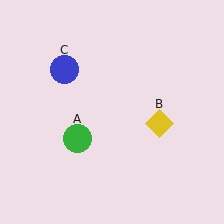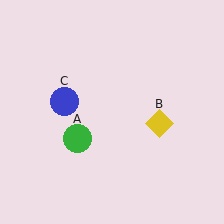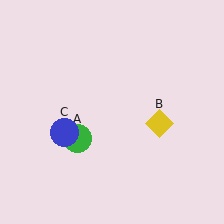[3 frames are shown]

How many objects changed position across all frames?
1 object changed position: blue circle (object C).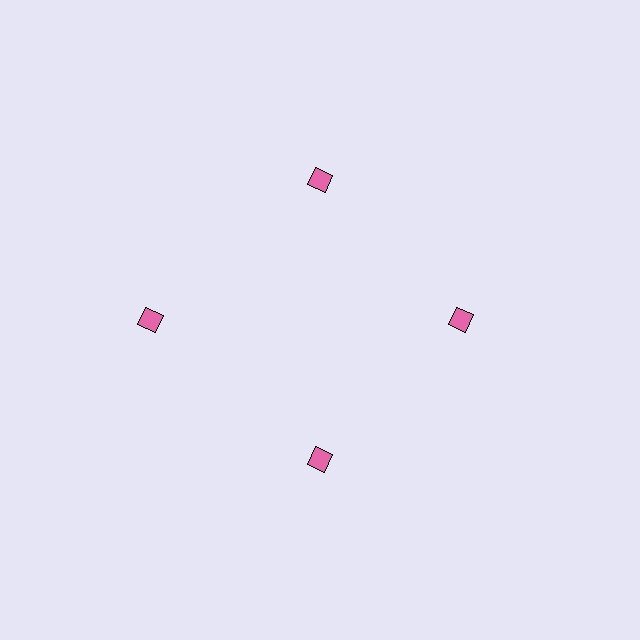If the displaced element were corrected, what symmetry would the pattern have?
It would have 4-fold rotational symmetry — the pattern would map onto itself every 90 degrees.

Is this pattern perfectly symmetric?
No. The 4 pink diamonds are arranged in a ring, but one element near the 9 o'clock position is pushed outward from the center, breaking the 4-fold rotational symmetry.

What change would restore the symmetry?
The symmetry would be restored by moving it inward, back onto the ring so that all 4 diamonds sit at equal angles and equal distance from the center.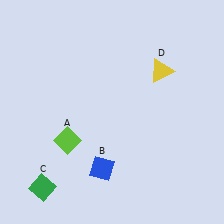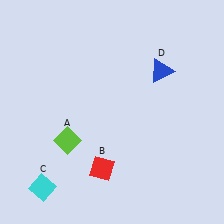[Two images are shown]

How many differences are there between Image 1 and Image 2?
There are 3 differences between the two images.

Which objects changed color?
B changed from blue to red. C changed from green to cyan. D changed from yellow to blue.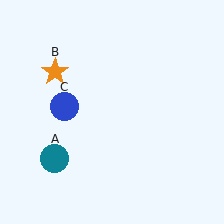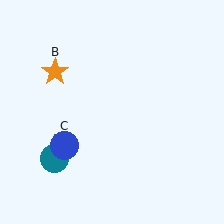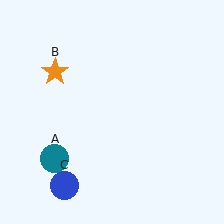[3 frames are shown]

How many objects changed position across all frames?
1 object changed position: blue circle (object C).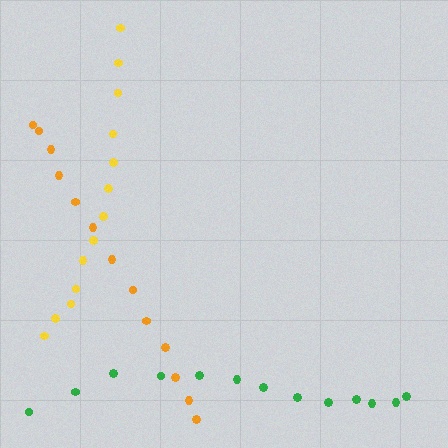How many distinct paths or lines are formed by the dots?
There are 3 distinct paths.